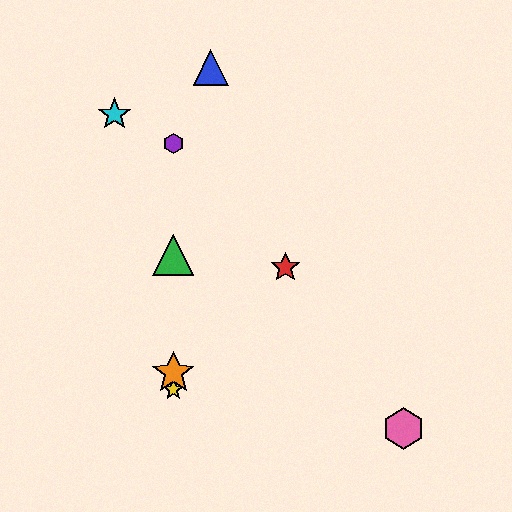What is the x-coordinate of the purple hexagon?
The purple hexagon is at x≈173.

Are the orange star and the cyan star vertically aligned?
No, the orange star is at x≈173 and the cyan star is at x≈114.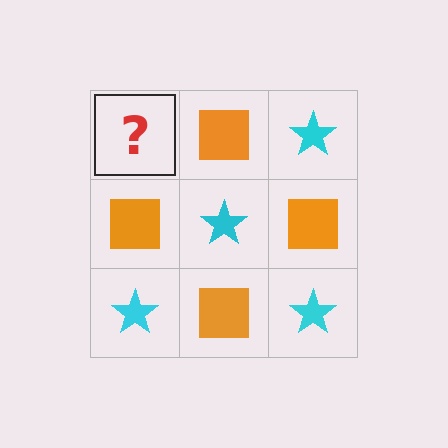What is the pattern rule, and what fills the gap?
The rule is that it alternates cyan star and orange square in a checkerboard pattern. The gap should be filled with a cyan star.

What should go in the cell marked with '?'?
The missing cell should contain a cyan star.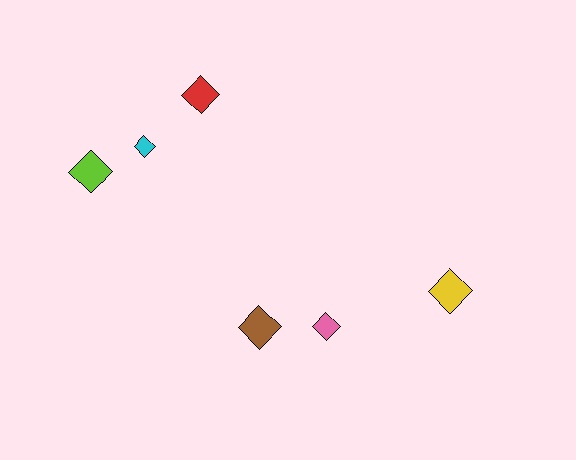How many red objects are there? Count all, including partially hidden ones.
There is 1 red object.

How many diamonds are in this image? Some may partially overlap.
There are 6 diamonds.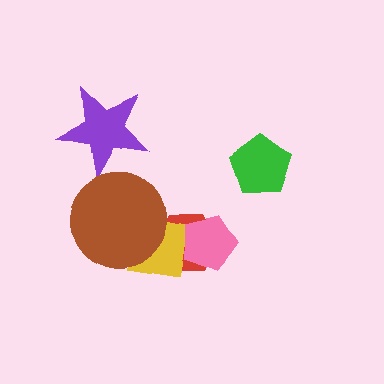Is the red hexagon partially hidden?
Yes, it is partially covered by another shape.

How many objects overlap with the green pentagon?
0 objects overlap with the green pentagon.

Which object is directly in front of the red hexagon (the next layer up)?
The yellow square is directly in front of the red hexagon.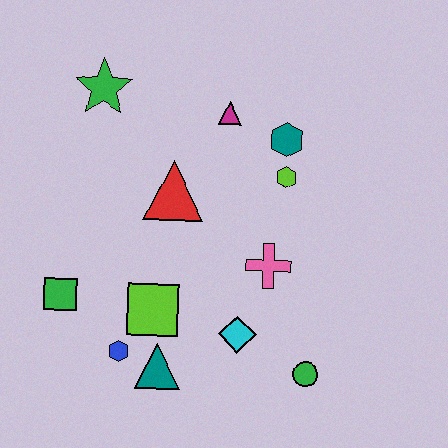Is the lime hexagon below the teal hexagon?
Yes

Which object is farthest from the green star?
The green circle is farthest from the green star.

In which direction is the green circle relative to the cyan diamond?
The green circle is to the right of the cyan diamond.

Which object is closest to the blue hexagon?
The teal triangle is closest to the blue hexagon.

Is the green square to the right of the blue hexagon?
No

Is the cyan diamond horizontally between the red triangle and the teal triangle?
No